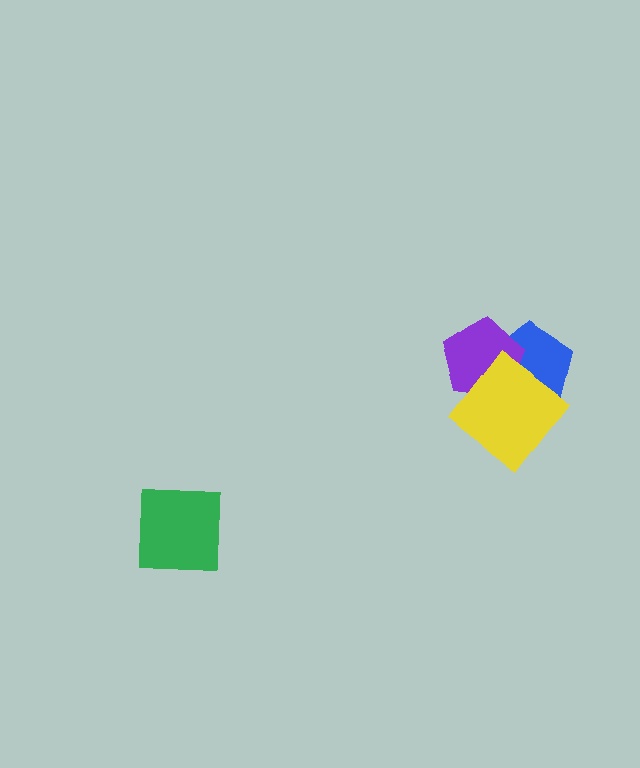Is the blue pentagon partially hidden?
Yes, it is partially covered by another shape.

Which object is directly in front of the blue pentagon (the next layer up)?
The purple pentagon is directly in front of the blue pentagon.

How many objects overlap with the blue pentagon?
2 objects overlap with the blue pentagon.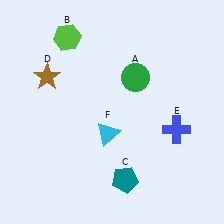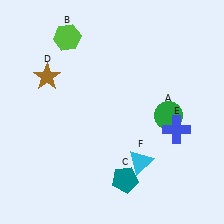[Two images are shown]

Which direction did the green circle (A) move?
The green circle (A) moved down.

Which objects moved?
The objects that moved are: the green circle (A), the cyan triangle (F).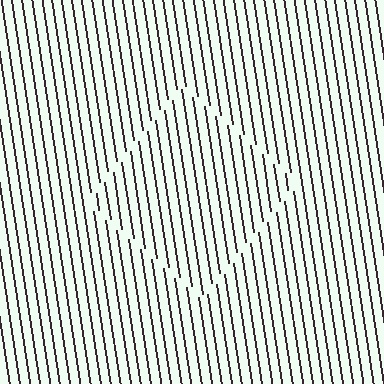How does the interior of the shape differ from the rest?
The interior of the shape contains the same grating, shifted by half a period — the contour is defined by the phase discontinuity where line-ends from the inner and outer gratings abut.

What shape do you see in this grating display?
An illusory square. The interior of the shape contains the same grating, shifted by half a period — the contour is defined by the phase discontinuity where line-ends from the inner and outer gratings abut.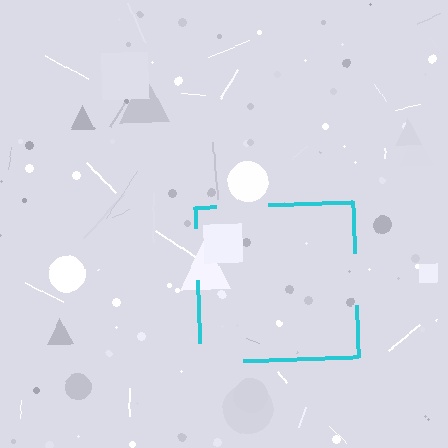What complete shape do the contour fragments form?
The contour fragments form a square.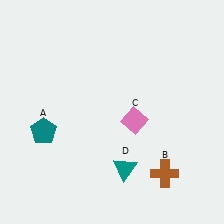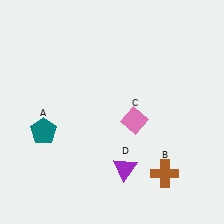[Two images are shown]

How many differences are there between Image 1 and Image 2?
There is 1 difference between the two images.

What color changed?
The triangle (D) changed from teal in Image 1 to purple in Image 2.